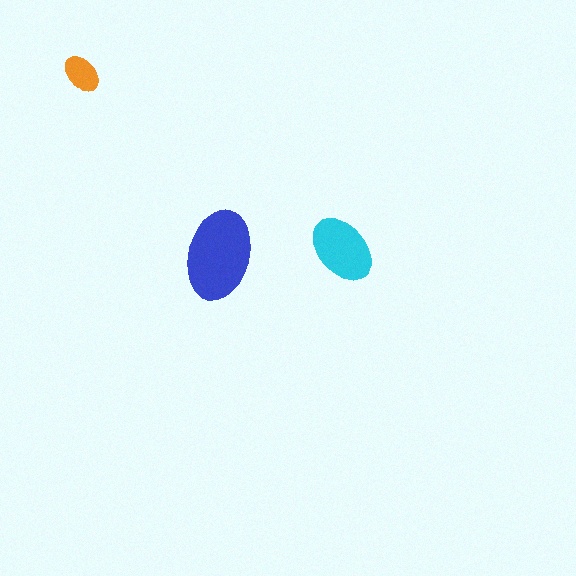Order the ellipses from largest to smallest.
the blue one, the cyan one, the orange one.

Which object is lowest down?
The blue ellipse is bottommost.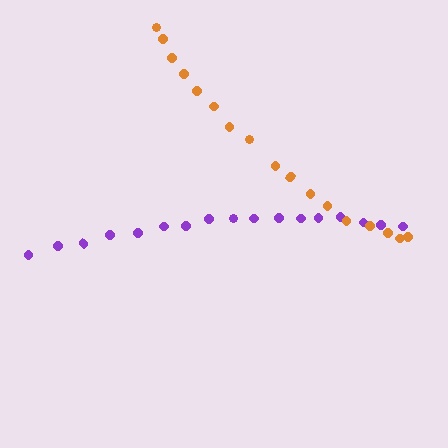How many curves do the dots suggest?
There are 2 distinct paths.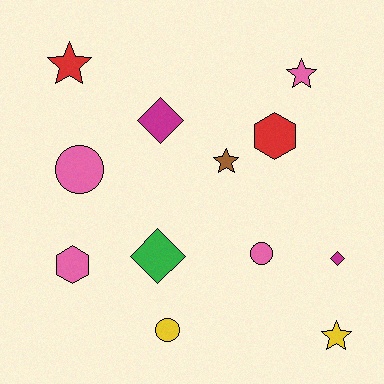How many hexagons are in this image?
There are 2 hexagons.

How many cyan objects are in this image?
There are no cyan objects.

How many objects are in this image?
There are 12 objects.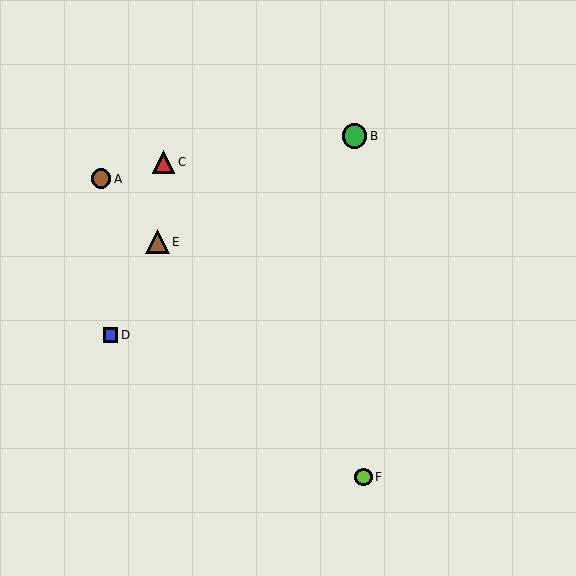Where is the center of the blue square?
The center of the blue square is at (110, 335).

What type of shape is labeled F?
Shape F is a lime circle.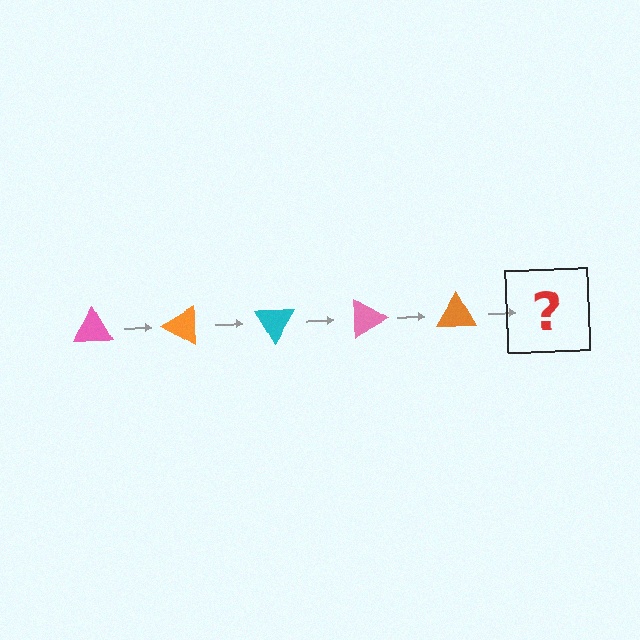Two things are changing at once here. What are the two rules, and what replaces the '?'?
The two rules are that it rotates 30 degrees each step and the color cycles through pink, orange, and cyan. The '?' should be a cyan triangle, rotated 150 degrees from the start.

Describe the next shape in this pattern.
It should be a cyan triangle, rotated 150 degrees from the start.